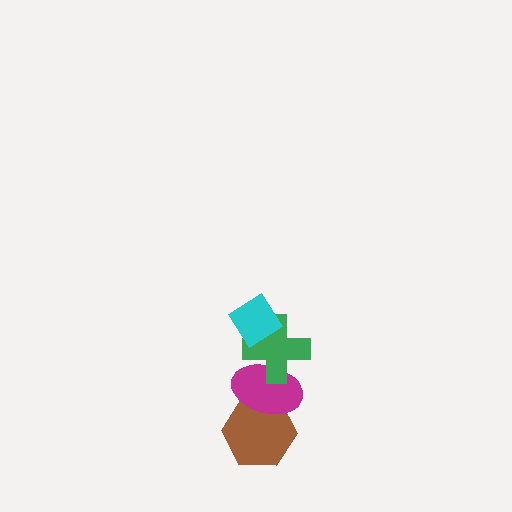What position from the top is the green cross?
The green cross is 2nd from the top.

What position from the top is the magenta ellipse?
The magenta ellipse is 3rd from the top.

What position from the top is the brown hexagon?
The brown hexagon is 4th from the top.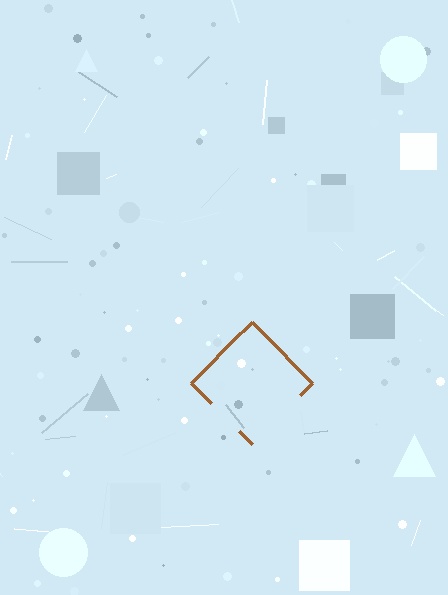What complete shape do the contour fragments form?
The contour fragments form a diamond.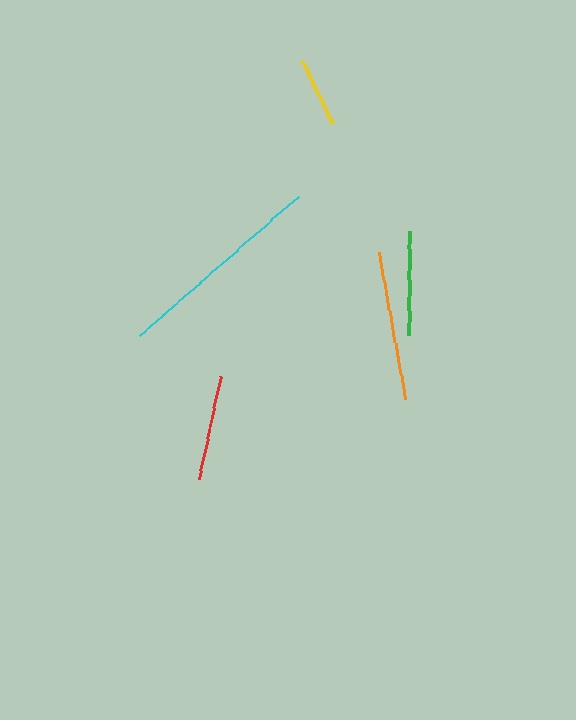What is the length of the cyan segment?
The cyan segment is approximately 211 pixels long.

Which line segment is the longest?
The cyan line is the longest at approximately 211 pixels.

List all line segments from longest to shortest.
From longest to shortest: cyan, orange, red, green, yellow.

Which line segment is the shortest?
The yellow line is the shortest at approximately 70 pixels.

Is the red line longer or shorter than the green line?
The red line is longer than the green line.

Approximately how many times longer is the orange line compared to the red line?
The orange line is approximately 1.4 times the length of the red line.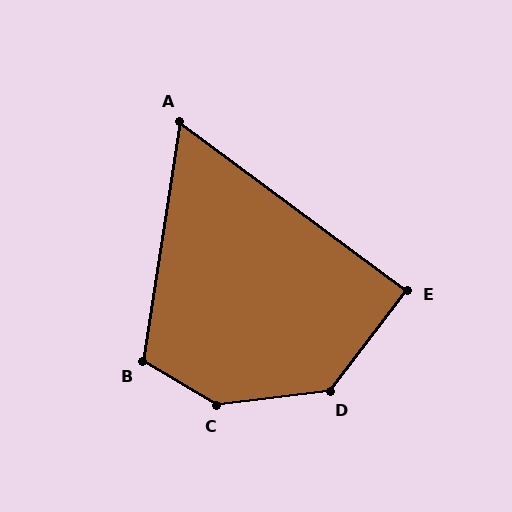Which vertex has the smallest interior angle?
A, at approximately 62 degrees.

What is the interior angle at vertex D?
Approximately 134 degrees (obtuse).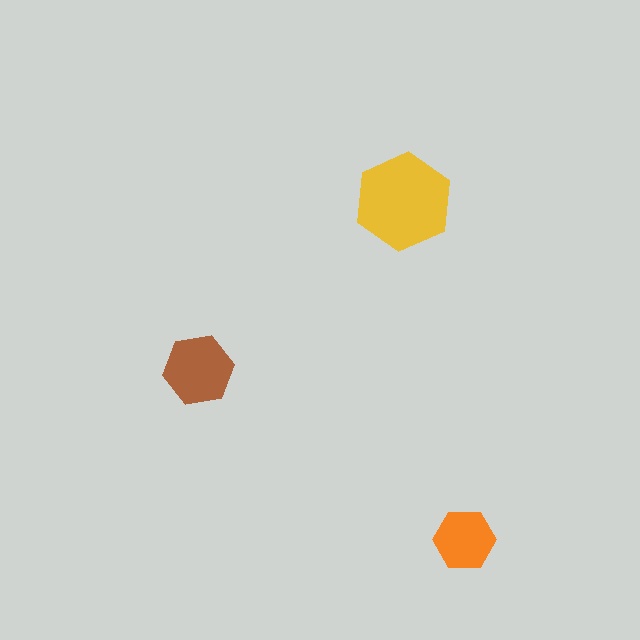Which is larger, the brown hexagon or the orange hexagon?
The brown one.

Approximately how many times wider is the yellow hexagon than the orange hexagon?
About 1.5 times wider.